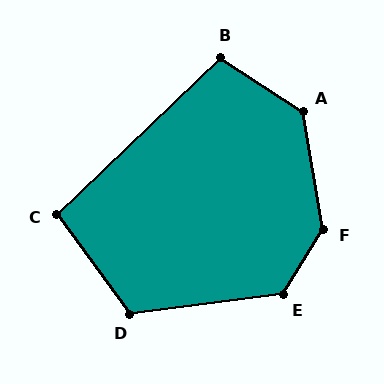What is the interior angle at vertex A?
Approximately 133 degrees (obtuse).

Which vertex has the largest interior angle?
F, at approximately 138 degrees.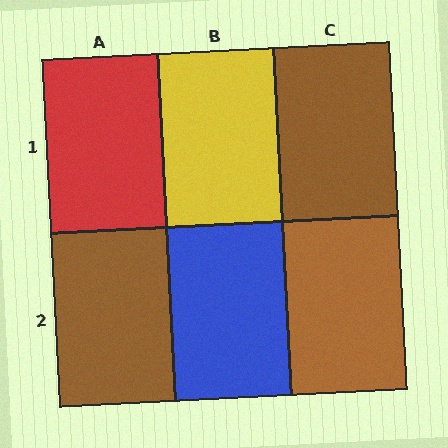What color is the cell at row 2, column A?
Brown.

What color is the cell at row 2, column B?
Blue.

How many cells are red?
1 cell is red.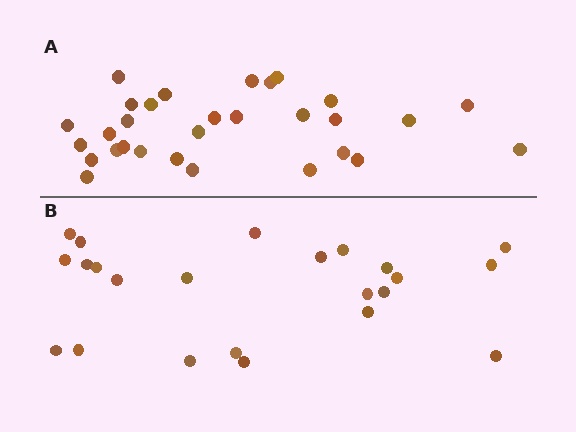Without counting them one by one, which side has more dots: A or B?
Region A (the top region) has more dots.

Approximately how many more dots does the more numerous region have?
Region A has roughly 8 or so more dots than region B.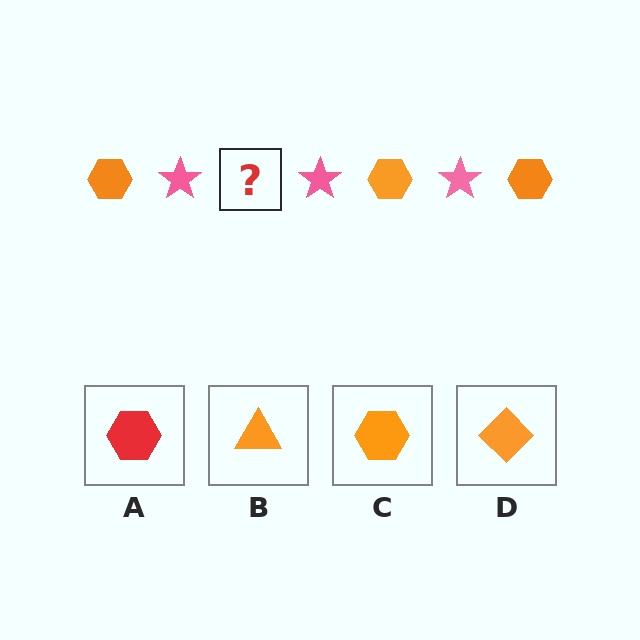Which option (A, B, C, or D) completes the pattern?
C.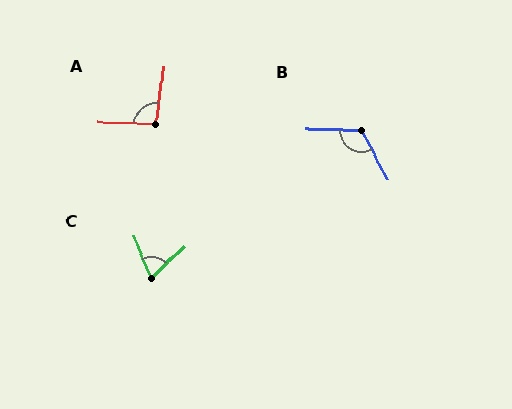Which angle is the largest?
B, at approximately 119 degrees.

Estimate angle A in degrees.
Approximately 96 degrees.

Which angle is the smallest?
C, at approximately 68 degrees.